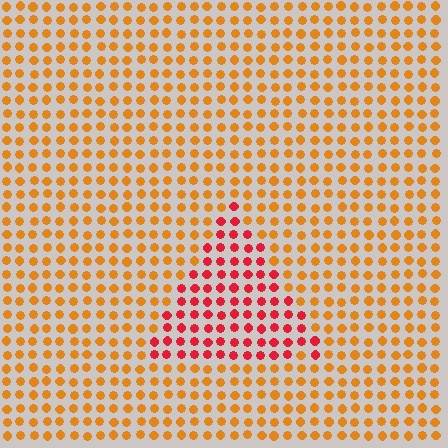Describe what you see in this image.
The image is filled with small orange elements in a uniform arrangement. A triangle-shaped region is visible where the elements are tinted to a slightly different hue, forming a subtle color boundary.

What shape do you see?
I see a triangle.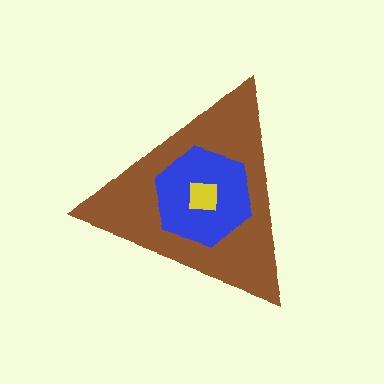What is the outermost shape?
The brown triangle.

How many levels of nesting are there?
3.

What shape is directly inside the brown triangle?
The blue hexagon.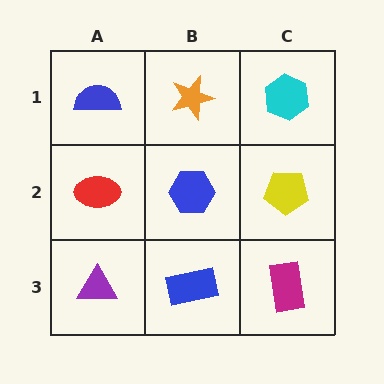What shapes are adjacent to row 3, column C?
A yellow pentagon (row 2, column C), a blue rectangle (row 3, column B).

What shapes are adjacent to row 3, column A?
A red ellipse (row 2, column A), a blue rectangle (row 3, column B).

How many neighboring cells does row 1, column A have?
2.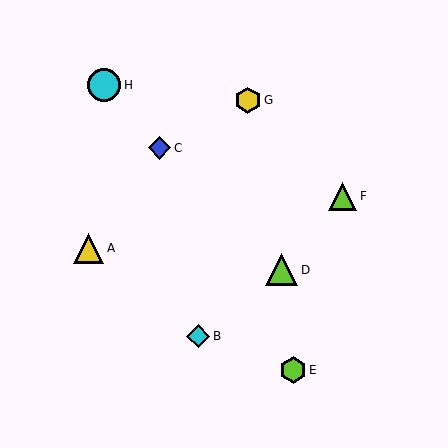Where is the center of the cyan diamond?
The center of the cyan diamond is at (198, 336).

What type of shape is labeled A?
Shape A is a yellow triangle.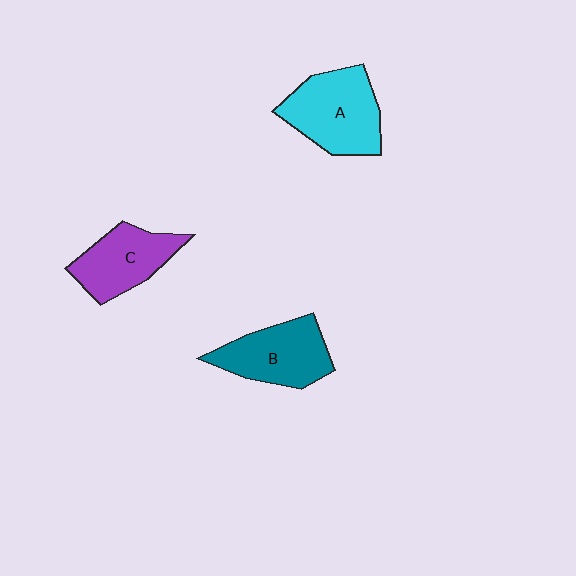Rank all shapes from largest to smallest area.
From largest to smallest: A (cyan), B (teal), C (purple).